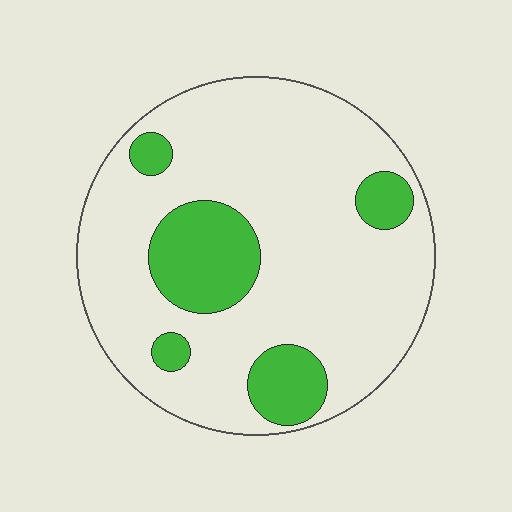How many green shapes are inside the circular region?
5.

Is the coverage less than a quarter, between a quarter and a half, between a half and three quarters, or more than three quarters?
Less than a quarter.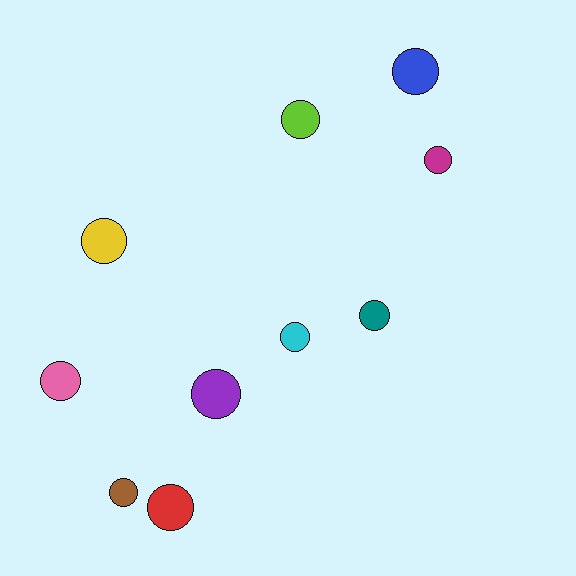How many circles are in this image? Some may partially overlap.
There are 10 circles.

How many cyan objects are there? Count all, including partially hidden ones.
There is 1 cyan object.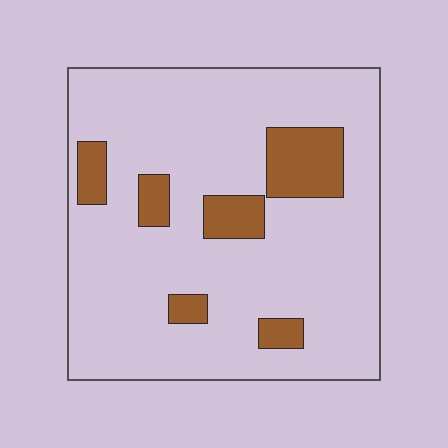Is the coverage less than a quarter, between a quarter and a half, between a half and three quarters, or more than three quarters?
Less than a quarter.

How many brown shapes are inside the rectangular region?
6.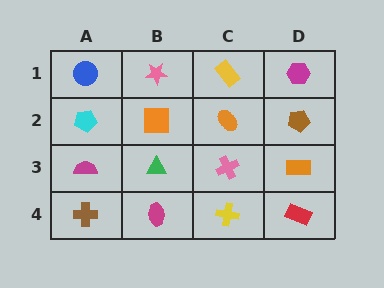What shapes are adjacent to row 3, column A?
A cyan pentagon (row 2, column A), a brown cross (row 4, column A), a green triangle (row 3, column B).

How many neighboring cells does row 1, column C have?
3.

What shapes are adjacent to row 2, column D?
A magenta hexagon (row 1, column D), an orange rectangle (row 3, column D), an orange ellipse (row 2, column C).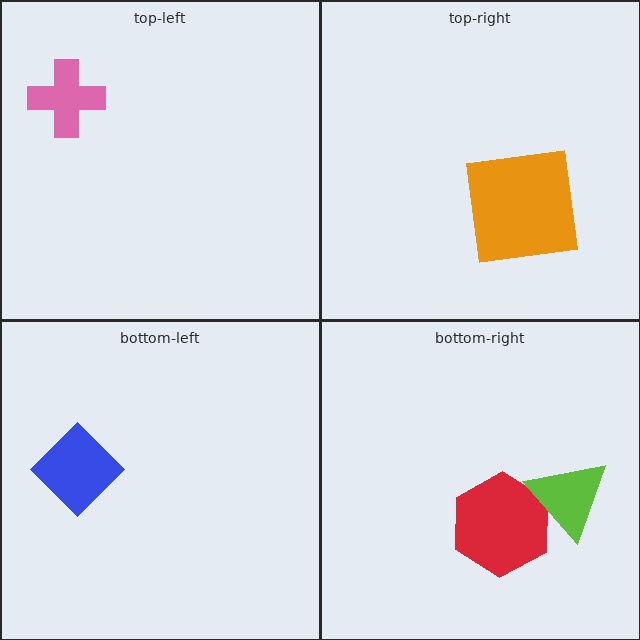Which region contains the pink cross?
The top-left region.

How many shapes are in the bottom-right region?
2.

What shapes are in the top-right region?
The orange square.